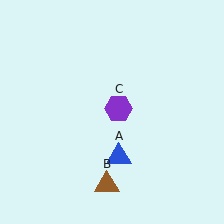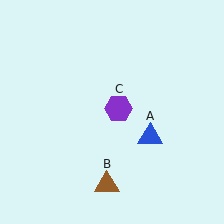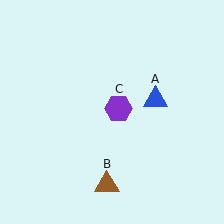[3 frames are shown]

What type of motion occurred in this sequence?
The blue triangle (object A) rotated counterclockwise around the center of the scene.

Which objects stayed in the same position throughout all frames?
Brown triangle (object B) and purple hexagon (object C) remained stationary.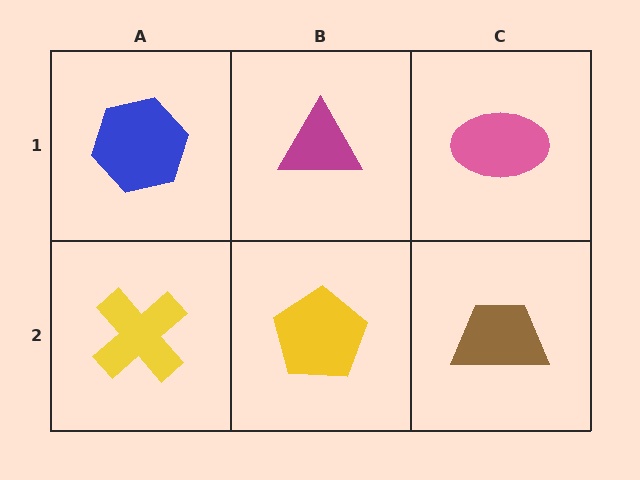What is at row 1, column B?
A magenta triangle.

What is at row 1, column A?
A blue hexagon.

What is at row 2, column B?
A yellow pentagon.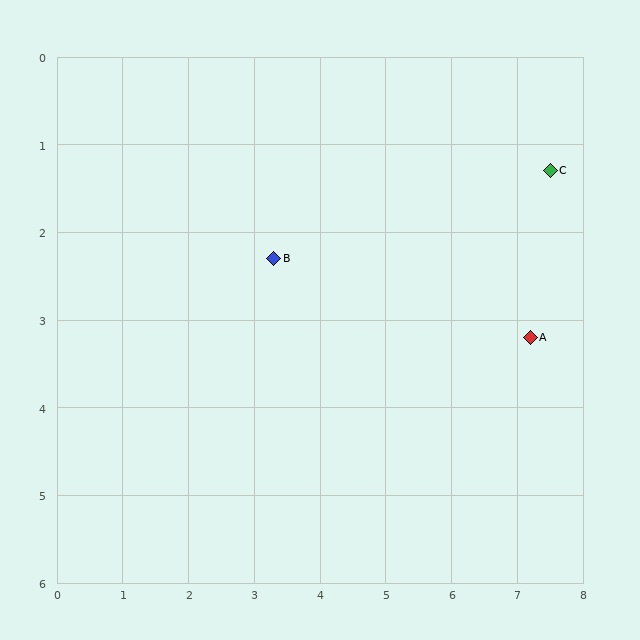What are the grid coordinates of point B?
Point B is at approximately (3.3, 2.3).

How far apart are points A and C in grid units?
Points A and C are about 1.9 grid units apart.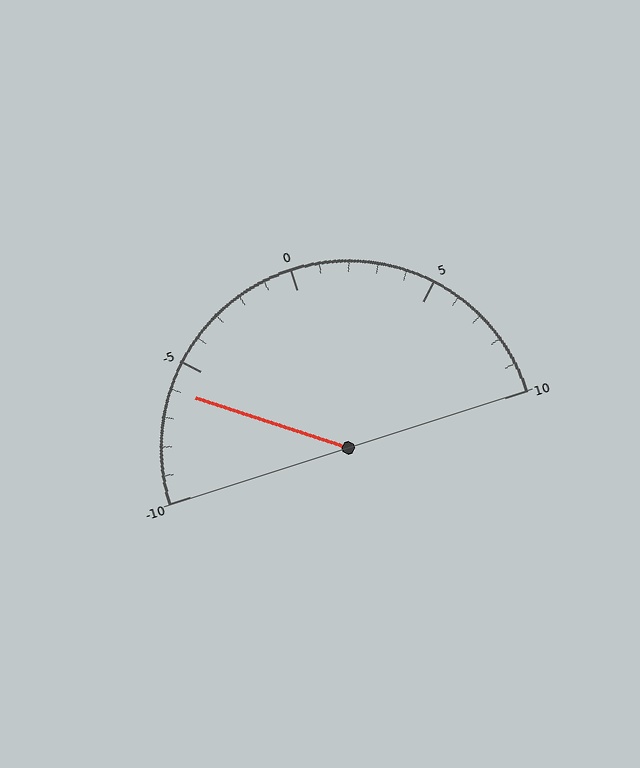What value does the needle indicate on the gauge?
The needle indicates approximately -6.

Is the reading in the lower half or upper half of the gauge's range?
The reading is in the lower half of the range (-10 to 10).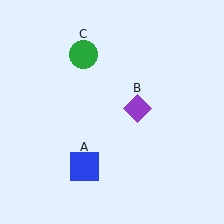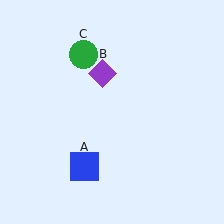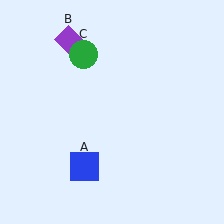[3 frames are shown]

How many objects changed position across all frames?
1 object changed position: purple diamond (object B).